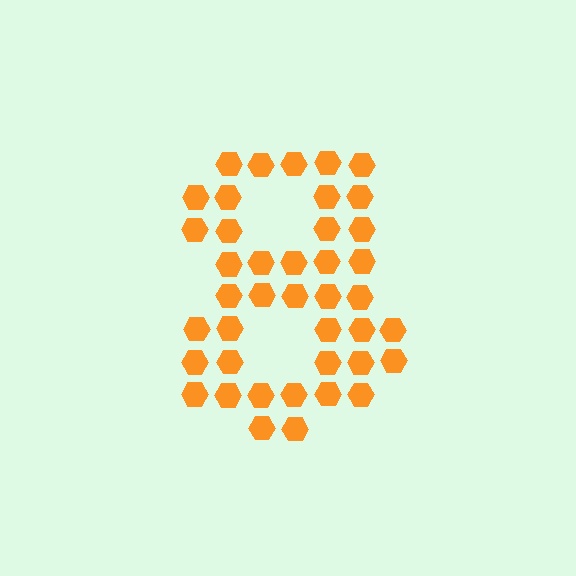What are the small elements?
The small elements are hexagons.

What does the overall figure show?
The overall figure shows the digit 8.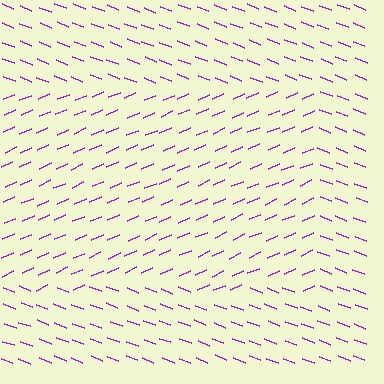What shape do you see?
I see a rectangle.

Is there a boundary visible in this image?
Yes, there is a texture boundary formed by a change in line orientation.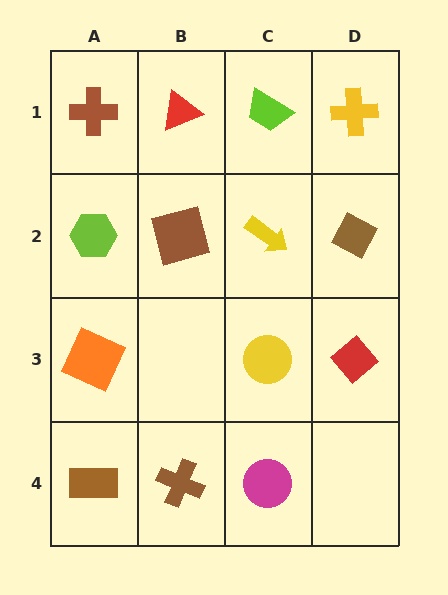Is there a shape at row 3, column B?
No, that cell is empty.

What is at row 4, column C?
A magenta circle.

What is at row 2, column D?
A brown diamond.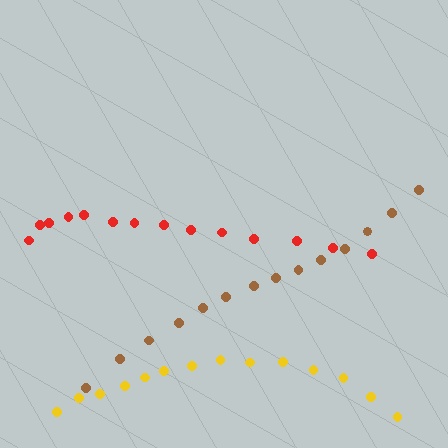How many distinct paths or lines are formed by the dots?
There are 3 distinct paths.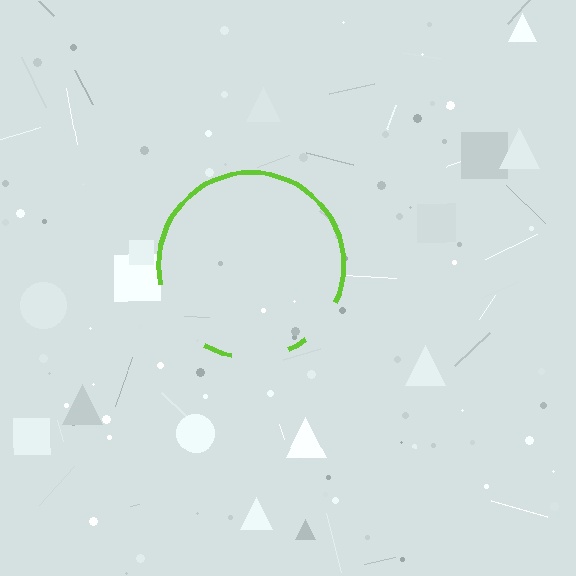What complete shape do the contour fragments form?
The contour fragments form a circle.